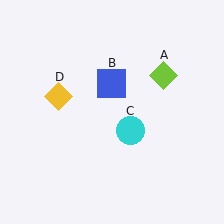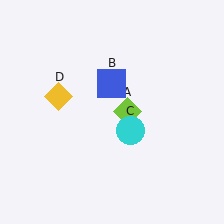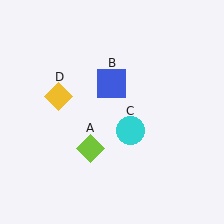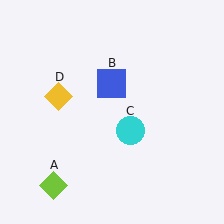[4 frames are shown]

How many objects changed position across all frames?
1 object changed position: lime diamond (object A).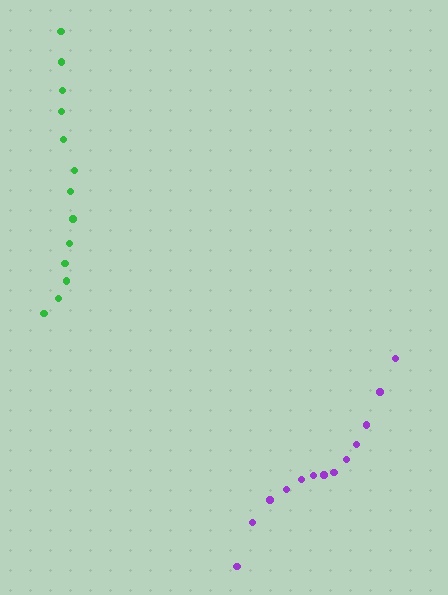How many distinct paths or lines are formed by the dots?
There are 2 distinct paths.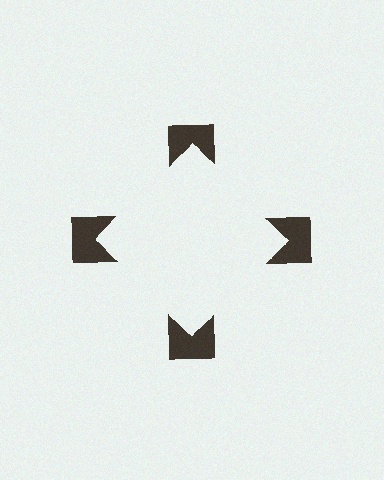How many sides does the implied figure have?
4 sides.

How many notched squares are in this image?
There are 4 — one at each vertex of the illusory square.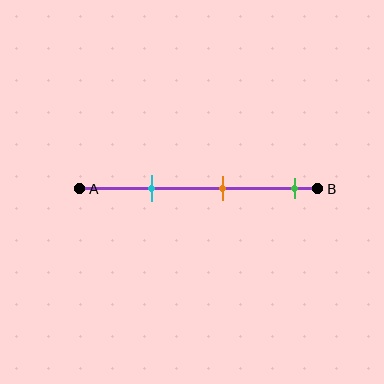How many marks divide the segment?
There are 3 marks dividing the segment.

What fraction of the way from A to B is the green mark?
The green mark is approximately 90% (0.9) of the way from A to B.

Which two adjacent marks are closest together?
The cyan and orange marks are the closest adjacent pair.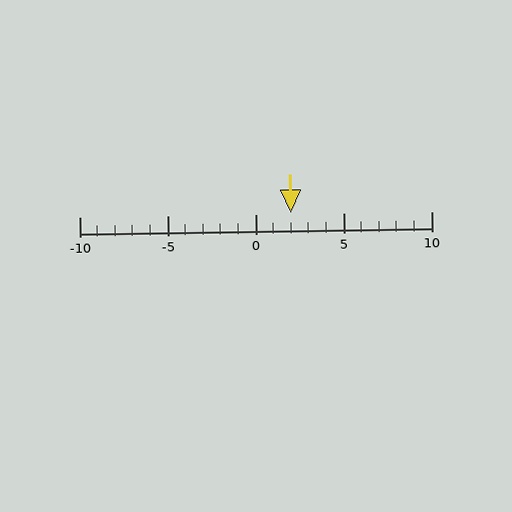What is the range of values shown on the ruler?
The ruler shows values from -10 to 10.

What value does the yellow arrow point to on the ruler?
The yellow arrow points to approximately 2.